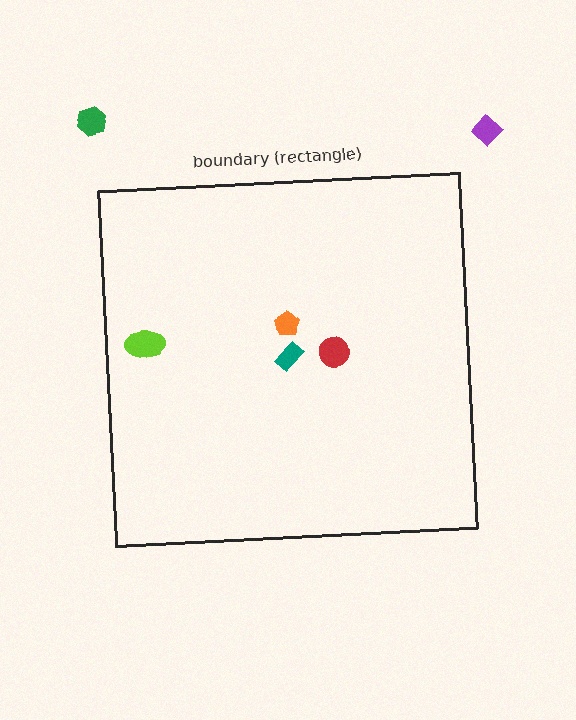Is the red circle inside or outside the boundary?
Inside.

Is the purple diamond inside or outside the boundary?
Outside.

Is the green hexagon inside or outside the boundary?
Outside.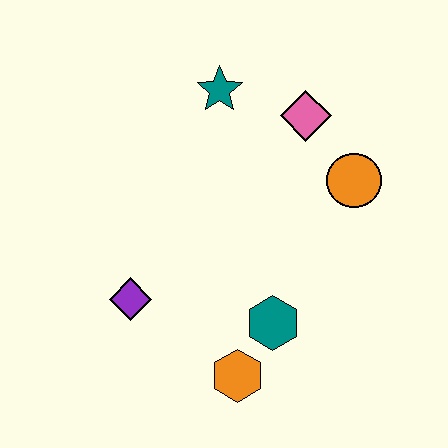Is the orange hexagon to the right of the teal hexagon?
No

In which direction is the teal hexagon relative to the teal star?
The teal hexagon is below the teal star.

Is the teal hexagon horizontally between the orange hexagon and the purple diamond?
No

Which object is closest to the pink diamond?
The orange circle is closest to the pink diamond.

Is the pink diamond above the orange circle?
Yes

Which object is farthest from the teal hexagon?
The teal star is farthest from the teal hexagon.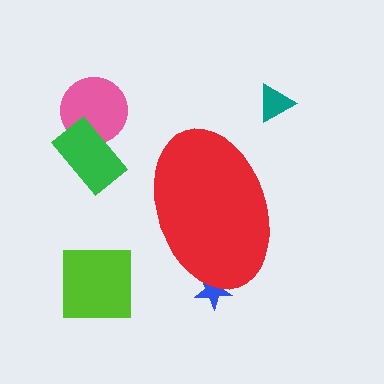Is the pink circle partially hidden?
No, the pink circle is fully visible.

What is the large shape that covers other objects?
A red ellipse.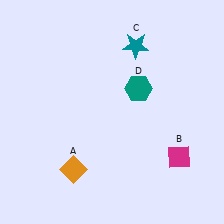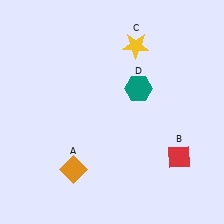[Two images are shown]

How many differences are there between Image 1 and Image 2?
There are 2 differences between the two images.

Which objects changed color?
B changed from magenta to red. C changed from teal to yellow.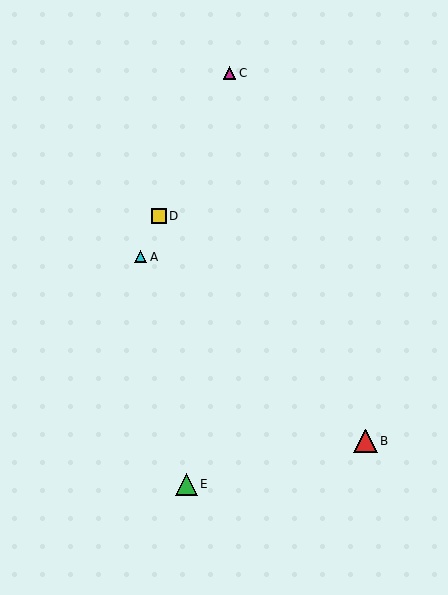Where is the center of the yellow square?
The center of the yellow square is at (159, 216).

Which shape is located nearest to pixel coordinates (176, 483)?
The green triangle (labeled E) at (186, 484) is nearest to that location.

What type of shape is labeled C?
Shape C is a magenta triangle.